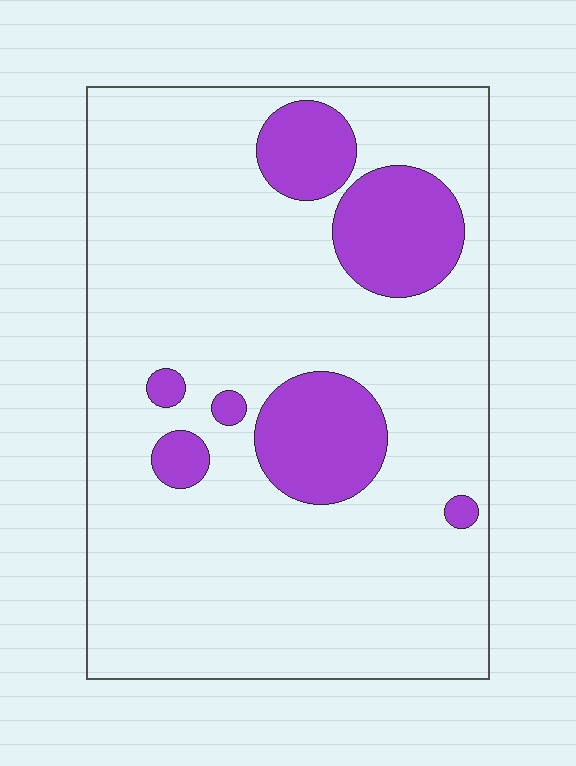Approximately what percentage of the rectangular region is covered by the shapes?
Approximately 15%.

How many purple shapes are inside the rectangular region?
7.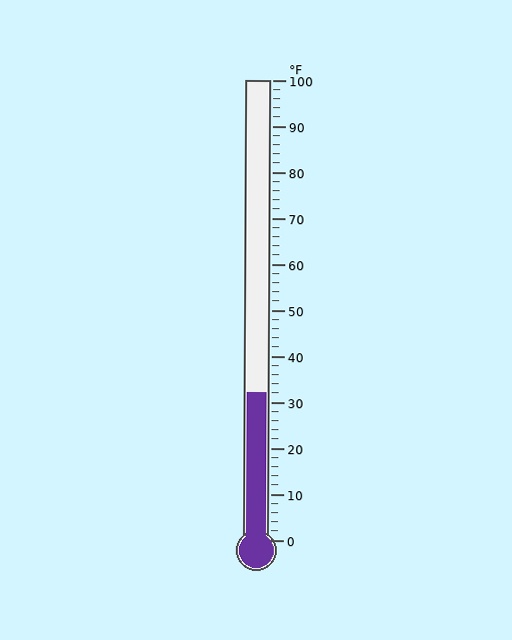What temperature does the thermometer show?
The thermometer shows approximately 32°F.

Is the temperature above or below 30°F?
The temperature is above 30°F.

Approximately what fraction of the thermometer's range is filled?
The thermometer is filled to approximately 30% of its range.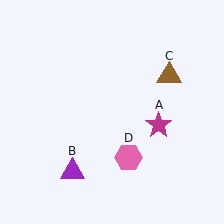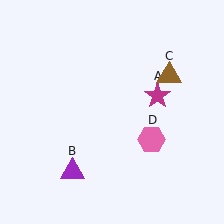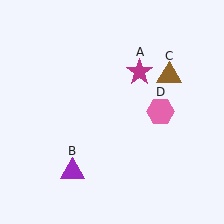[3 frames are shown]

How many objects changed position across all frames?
2 objects changed position: magenta star (object A), pink hexagon (object D).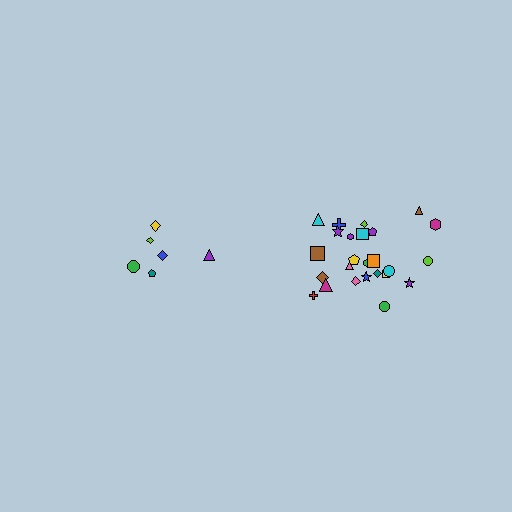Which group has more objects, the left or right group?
The right group.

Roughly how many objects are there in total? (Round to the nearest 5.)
Roughly 30 objects in total.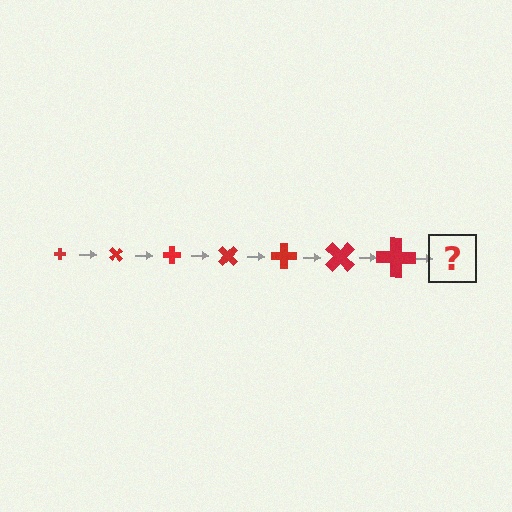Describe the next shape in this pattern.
It should be a cross, larger than the previous one and rotated 315 degrees from the start.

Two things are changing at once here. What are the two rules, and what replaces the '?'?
The two rules are that the cross grows larger each step and it rotates 45 degrees each step. The '?' should be a cross, larger than the previous one and rotated 315 degrees from the start.